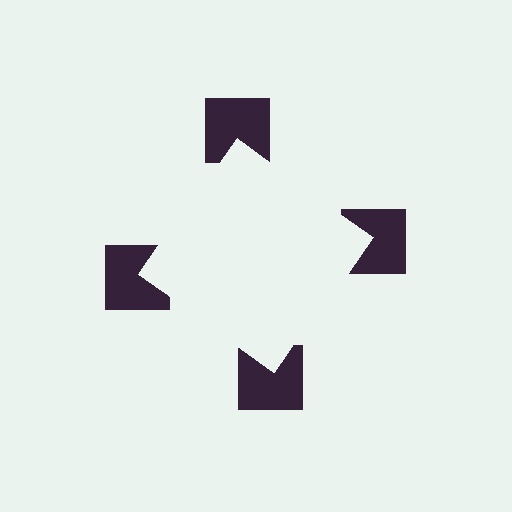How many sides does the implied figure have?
4 sides.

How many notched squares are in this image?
There are 4 — one at each vertex of the illusory square.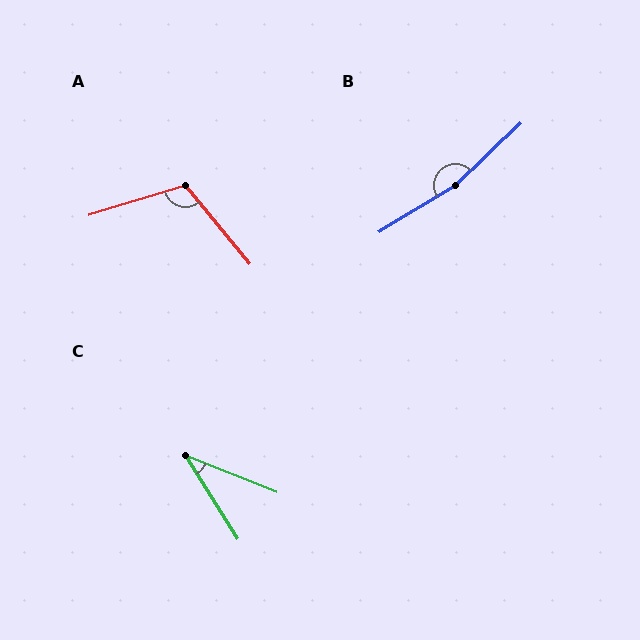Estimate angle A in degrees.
Approximately 112 degrees.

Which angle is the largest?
B, at approximately 168 degrees.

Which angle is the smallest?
C, at approximately 36 degrees.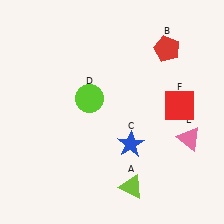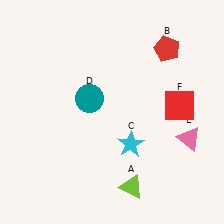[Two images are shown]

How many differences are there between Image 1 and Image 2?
There are 2 differences between the two images.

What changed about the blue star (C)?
In Image 1, C is blue. In Image 2, it changed to cyan.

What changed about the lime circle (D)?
In Image 1, D is lime. In Image 2, it changed to teal.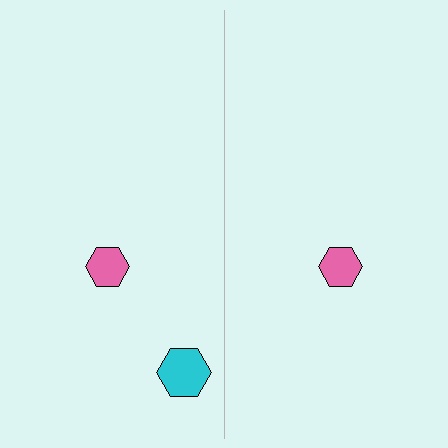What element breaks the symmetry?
A cyan hexagon is missing from the right side.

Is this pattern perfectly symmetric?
No, the pattern is not perfectly symmetric. A cyan hexagon is missing from the right side.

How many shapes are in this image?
There are 3 shapes in this image.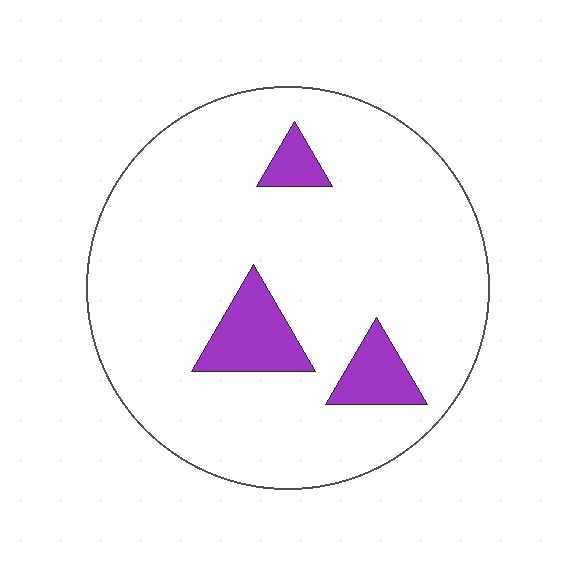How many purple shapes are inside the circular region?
3.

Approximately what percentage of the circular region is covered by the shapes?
Approximately 10%.